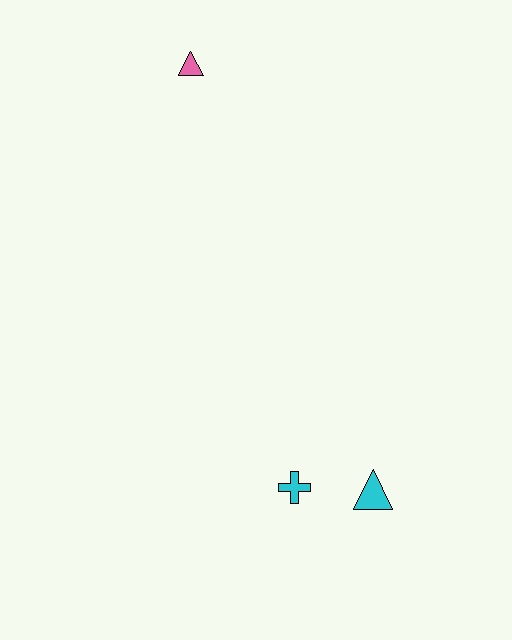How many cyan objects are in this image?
There are 2 cyan objects.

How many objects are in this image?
There are 3 objects.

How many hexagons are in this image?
There are no hexagons.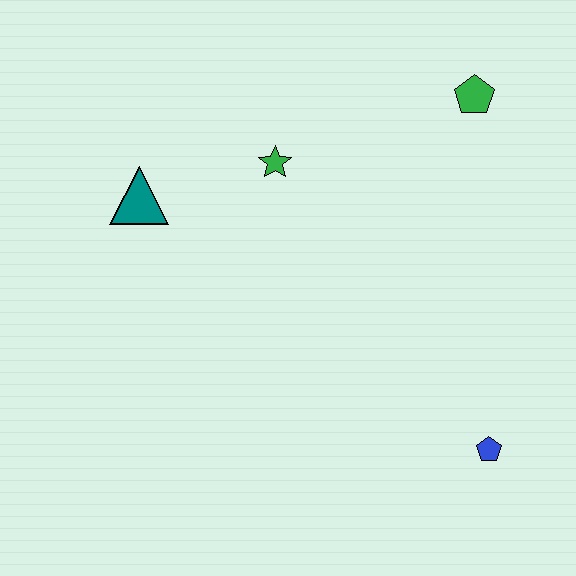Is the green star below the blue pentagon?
No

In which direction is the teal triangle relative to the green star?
The teal triangle is to the left of the green star.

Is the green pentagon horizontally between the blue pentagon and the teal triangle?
Yes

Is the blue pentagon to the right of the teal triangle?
Yes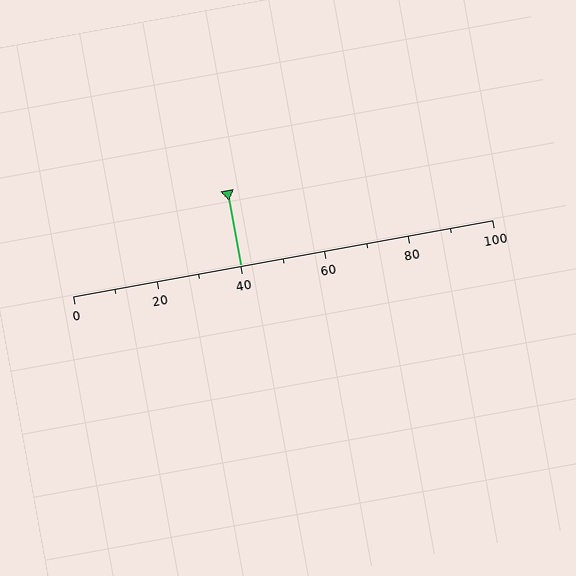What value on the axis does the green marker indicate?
The marker indicates approximately 40.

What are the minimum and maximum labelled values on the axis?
The axis runs from 0 to 100.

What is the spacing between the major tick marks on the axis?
The major ticks are spaced 20 apart.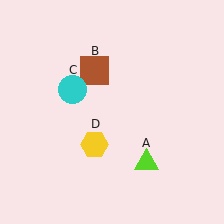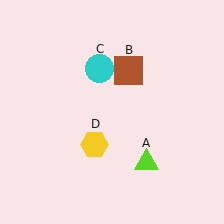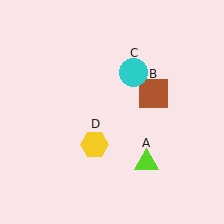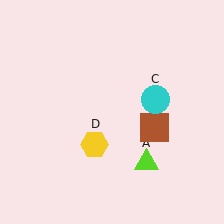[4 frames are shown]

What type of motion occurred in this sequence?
The brown square (object B), cyan circle (object C) rotated clockwise around the center of the scene.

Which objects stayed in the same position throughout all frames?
Lime triangle (object A) and yellow hexagon (object D) remained stationary.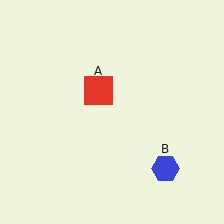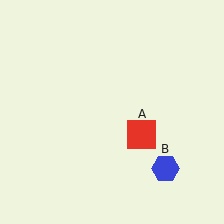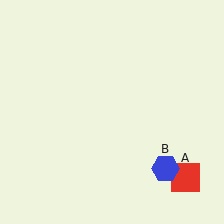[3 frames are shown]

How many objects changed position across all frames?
1 object changed position: red square (object A).